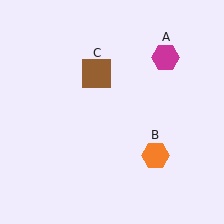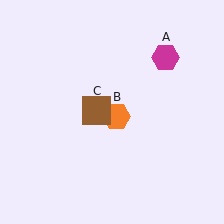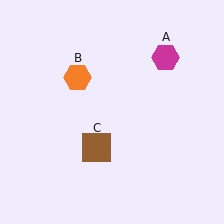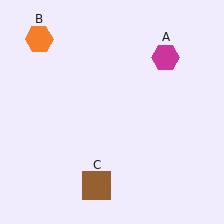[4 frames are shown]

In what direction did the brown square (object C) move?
The brown square (object C) moved down.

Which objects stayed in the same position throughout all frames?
Magenta hexagon (object A) remained stationary.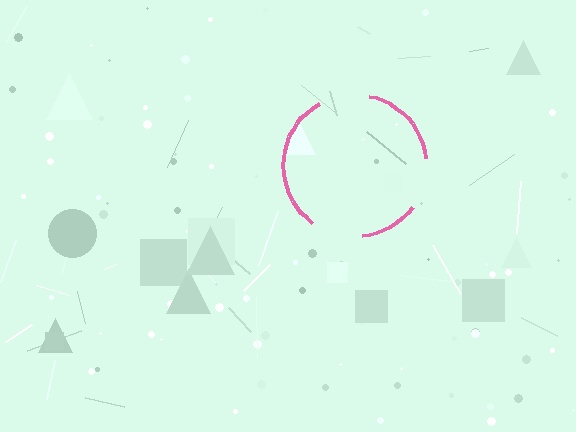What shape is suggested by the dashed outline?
The dashed outline suggests a circle.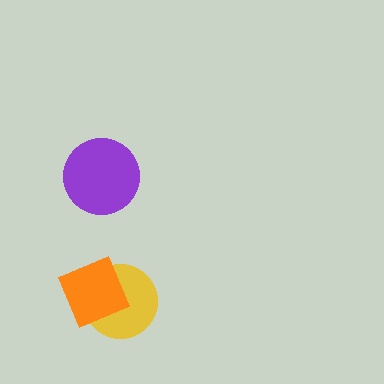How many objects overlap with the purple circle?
0 objects overlap with the purple circle.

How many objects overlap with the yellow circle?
1 object overlaps with the yellow circle.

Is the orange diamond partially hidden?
No, no other shape covers it.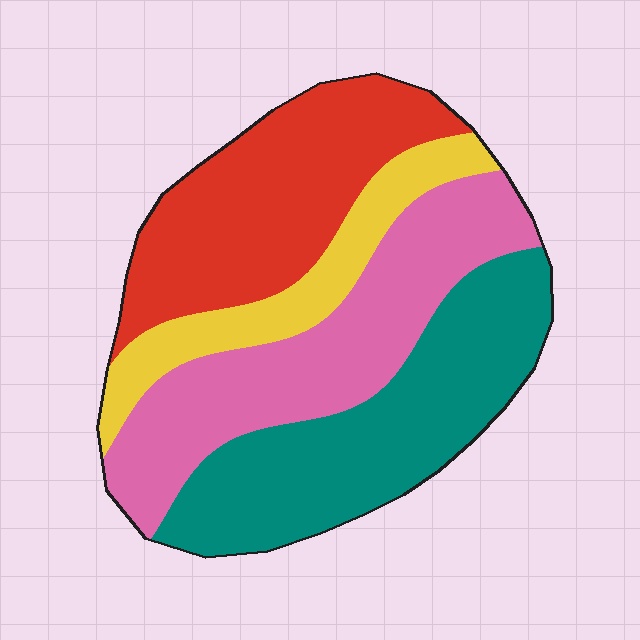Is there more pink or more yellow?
Pink.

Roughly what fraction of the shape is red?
Red takes up between a sixth and a third of the shape.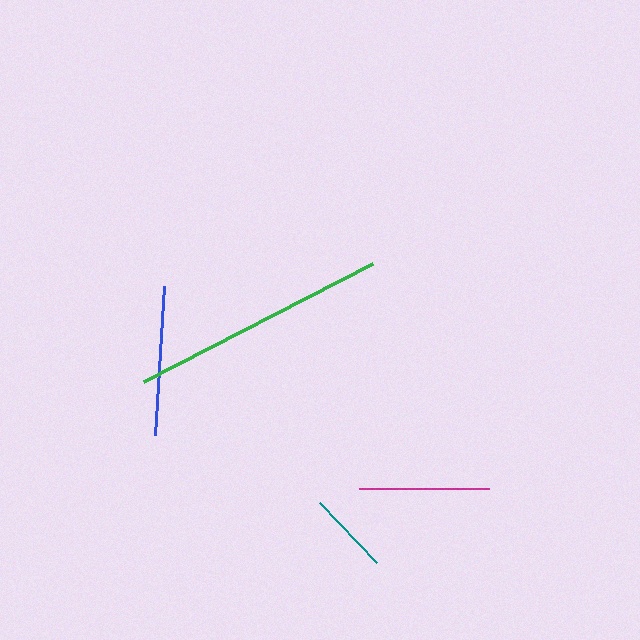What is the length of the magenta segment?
The magenta segment is approximately 130 pixels long.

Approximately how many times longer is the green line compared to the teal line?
The green line is approximately 3.1 times the length of the teal line.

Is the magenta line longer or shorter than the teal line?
The magenta line is longer than the teal line.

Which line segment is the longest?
The green line is the longest at approximately 258 pixels.